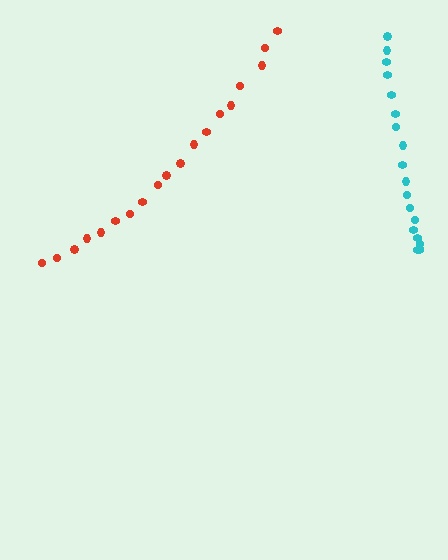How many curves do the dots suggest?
There are 2 distinct paths.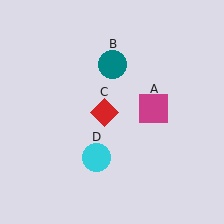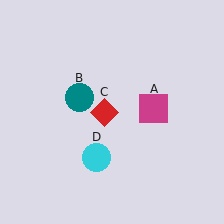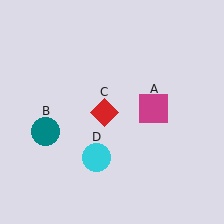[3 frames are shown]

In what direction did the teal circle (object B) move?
The teal circle (object B) moved down and to the left.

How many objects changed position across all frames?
1 object changed position: teal circle (object B).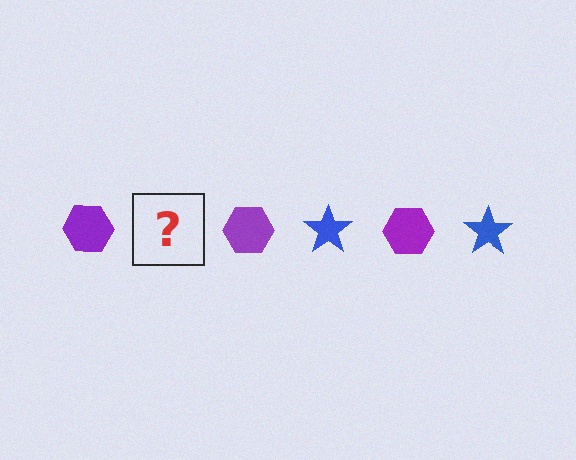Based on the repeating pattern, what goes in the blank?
The blank should be a blue star.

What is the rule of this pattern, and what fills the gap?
The rule is that the pattern alternates between purple hexagon and blue star. The gap should be filled with a blue star.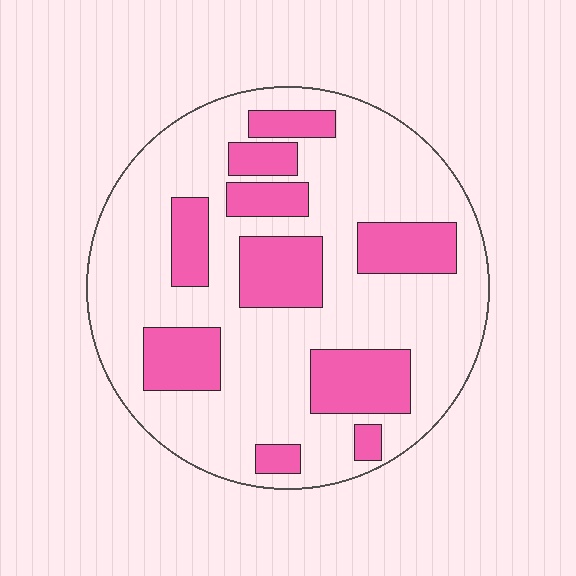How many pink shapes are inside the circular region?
10.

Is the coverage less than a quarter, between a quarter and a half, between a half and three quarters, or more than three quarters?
Between a quarter and a half.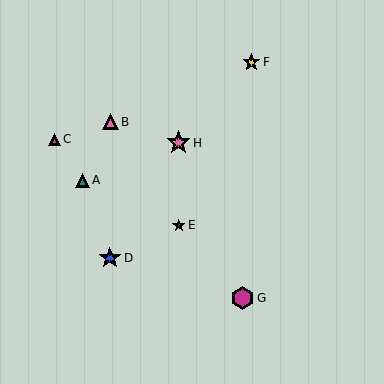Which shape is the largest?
The pink star (labeled H) is the largest.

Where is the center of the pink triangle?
The center of the pink triangle is at (110, 122).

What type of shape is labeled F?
Shape F is a yellow star.